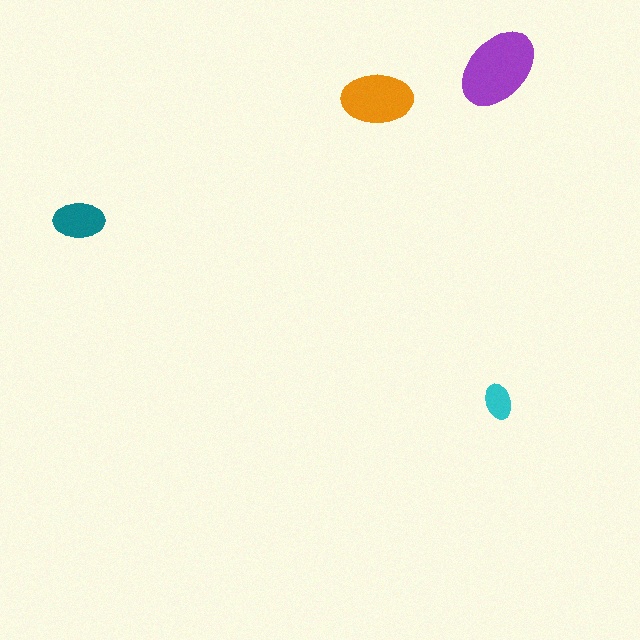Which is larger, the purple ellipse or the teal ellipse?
The purple one.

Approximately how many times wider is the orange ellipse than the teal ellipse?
About 1.5 times wider.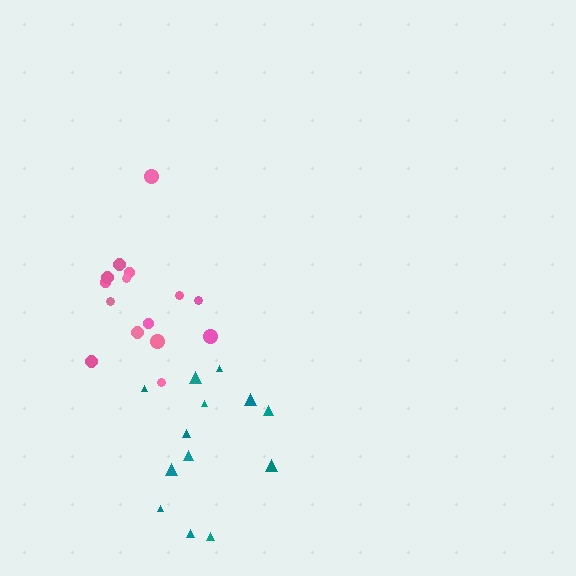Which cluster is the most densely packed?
Pink.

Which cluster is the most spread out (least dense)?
Teal.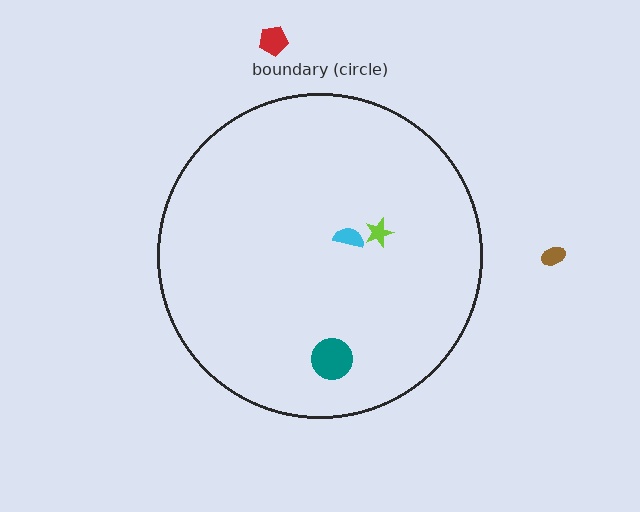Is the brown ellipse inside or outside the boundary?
Outside.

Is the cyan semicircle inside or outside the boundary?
Inside.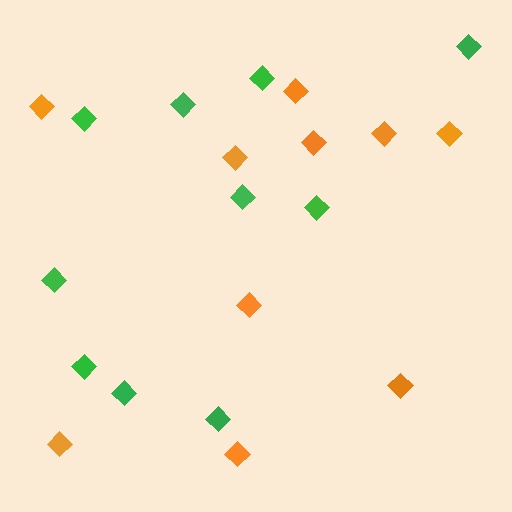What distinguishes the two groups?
There are 2 groups: one group of green diamonds (10) and one group of orange diamonds (10).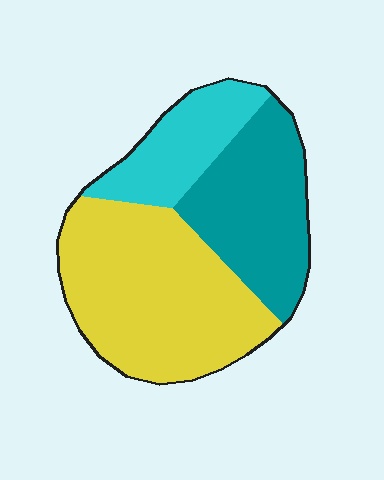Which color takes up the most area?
Yellow, at roughly 50%.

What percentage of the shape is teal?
Teal covers 31% of the shape.